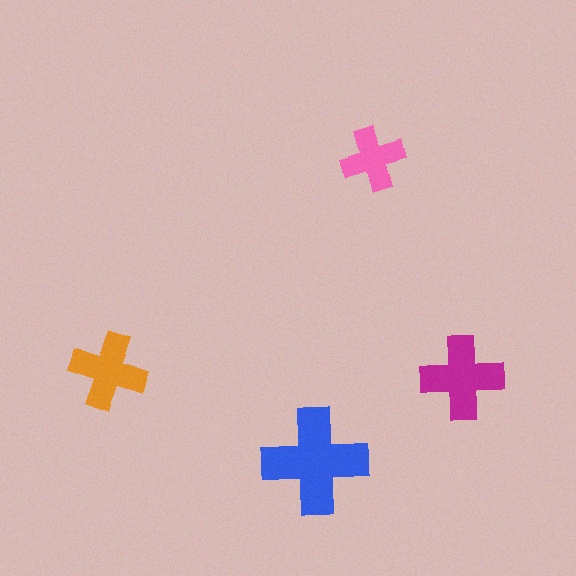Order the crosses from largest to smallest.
the blue one, the magenta one, the orange one, the pink one.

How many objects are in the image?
There are 4 objects in the image.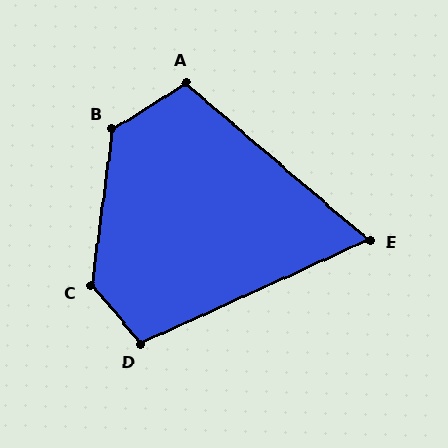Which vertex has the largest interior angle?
C, at approximately 132 degrees.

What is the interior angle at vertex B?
Approximately 130 degrees (obtuse).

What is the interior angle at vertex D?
Approximately 106 degrees (obtuse).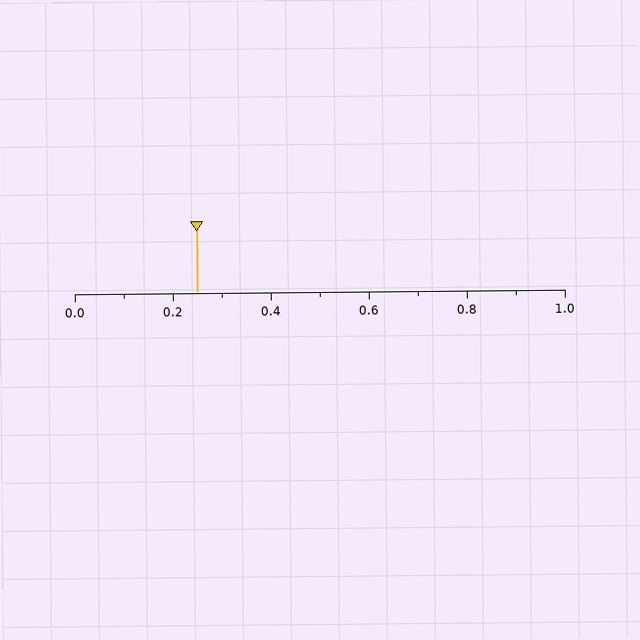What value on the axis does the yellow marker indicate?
The marker indicates approximately 0.25.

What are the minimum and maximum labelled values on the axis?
The axis runs from 0.0 to 1.0.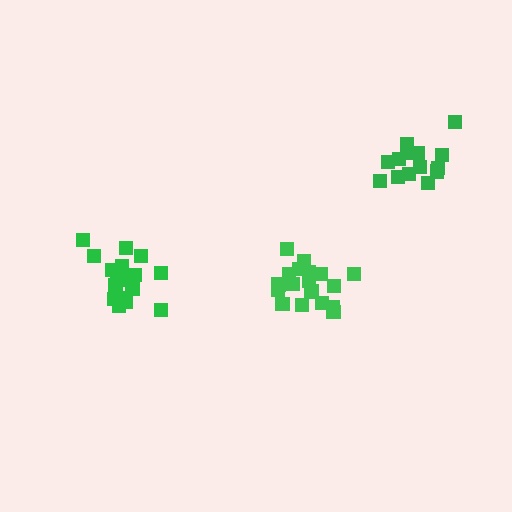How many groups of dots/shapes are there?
There are 3 groups.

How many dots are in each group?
Group 1: 18 dots, Group 2: 14 dots, Group 3: 19 dots (51 total).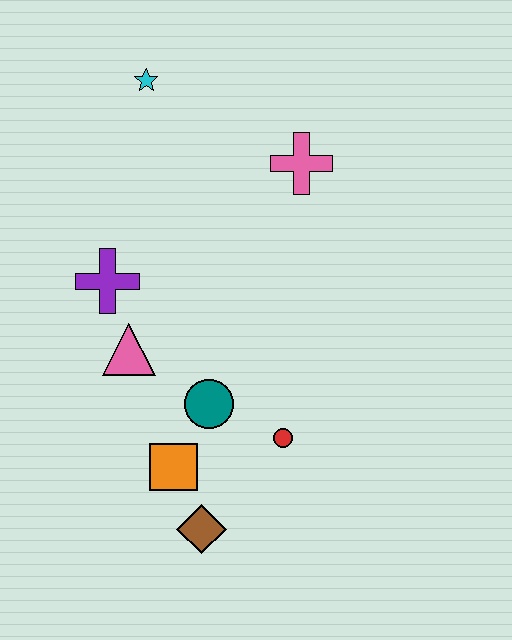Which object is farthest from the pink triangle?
The cyan star is farthest from the pink triangle.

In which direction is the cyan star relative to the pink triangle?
The cyan star is above the pink triangle.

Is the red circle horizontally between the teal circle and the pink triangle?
No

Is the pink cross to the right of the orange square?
Yes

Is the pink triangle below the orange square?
No